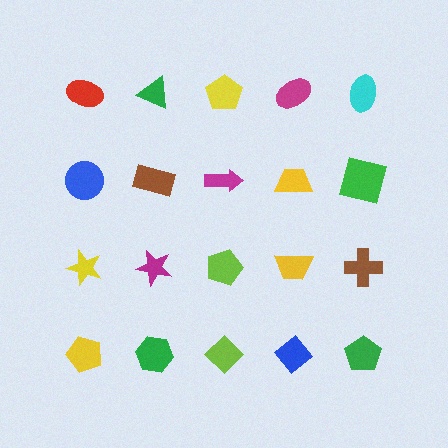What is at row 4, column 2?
A green hexagon.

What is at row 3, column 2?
A magenta star.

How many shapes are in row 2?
5 shapes.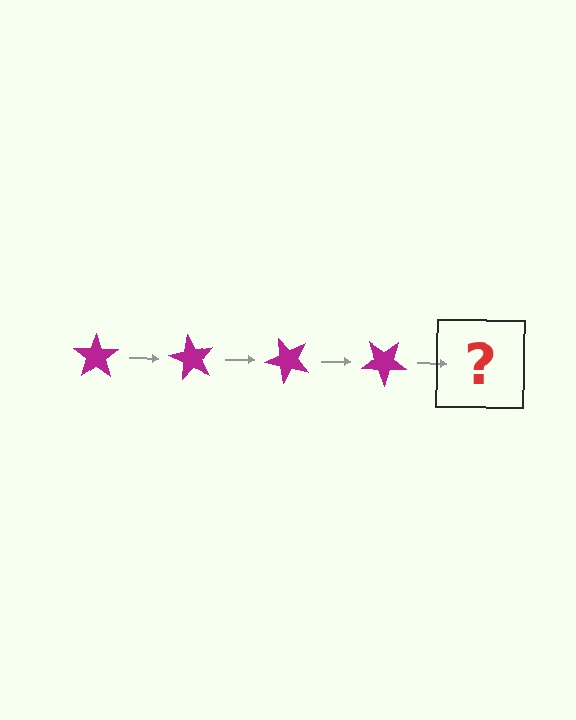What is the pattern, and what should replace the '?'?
The pattern is that the star rotates 60 degrees each step. The '?' should be a magenta star rotated 240 degrees.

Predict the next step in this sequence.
The next step is a magenta star rotated 240 degrees.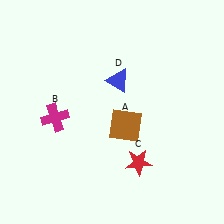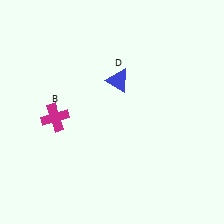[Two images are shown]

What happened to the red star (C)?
The red star (C) was removed in Image 2. It was in the bottom-right area of Image 1.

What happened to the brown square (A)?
The brown square (A) was removed in Image 2. It was in the bottom-right area of Image 1.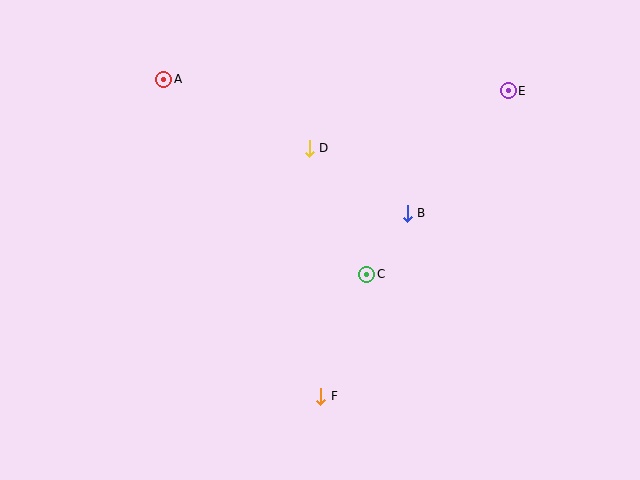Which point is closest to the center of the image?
Point C at (367, 274) is closest to the center.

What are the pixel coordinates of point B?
Point B is at (407, 213).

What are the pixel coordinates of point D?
Point D is at (309, 148).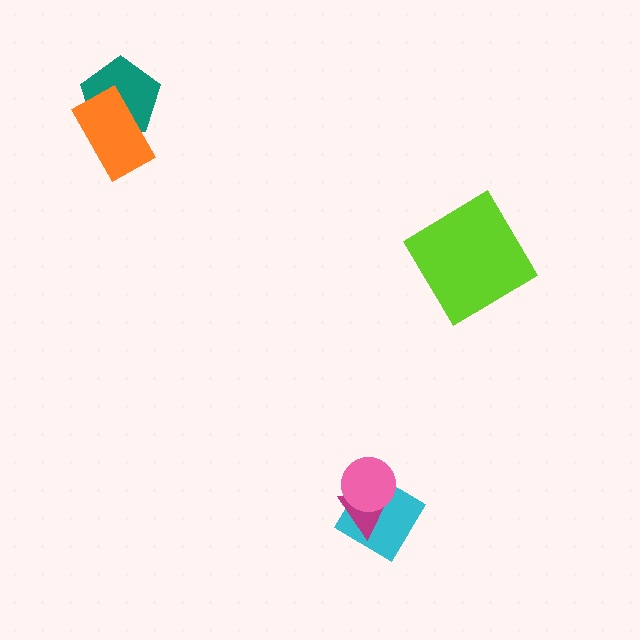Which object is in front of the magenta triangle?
The pink circle is in front of the magenta triangle.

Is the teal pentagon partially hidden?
Yes, it is partially covered by another shape.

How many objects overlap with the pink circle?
2 objects overlap with the pink circle.